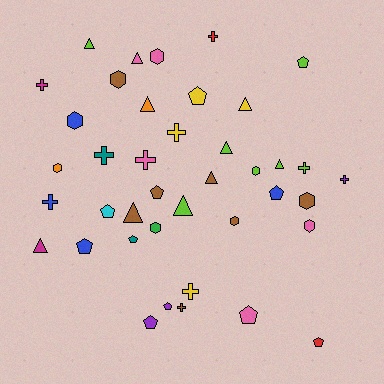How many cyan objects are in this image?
There is 1 cyan object.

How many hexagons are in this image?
There are 9 hexagons.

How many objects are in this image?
There are 40 objects.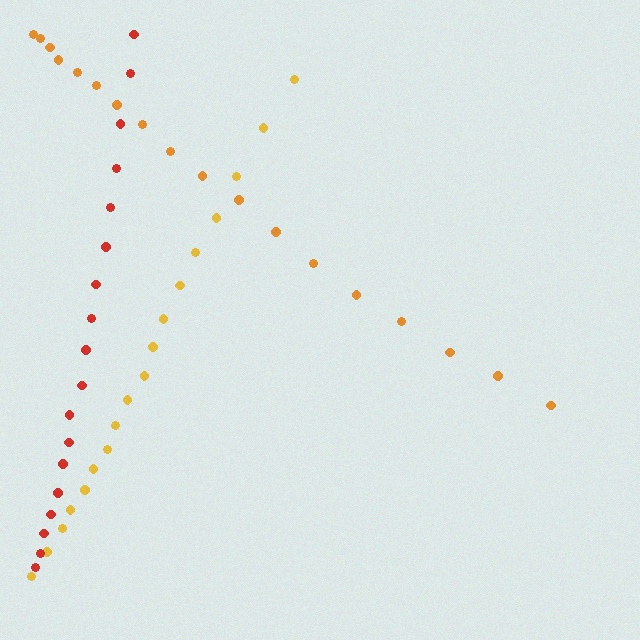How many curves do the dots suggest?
There are 3 distinct paths.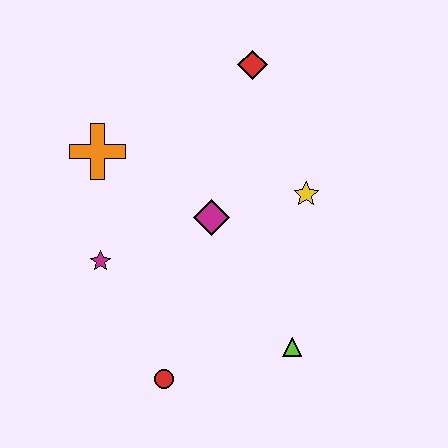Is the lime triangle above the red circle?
Yes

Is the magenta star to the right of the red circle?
No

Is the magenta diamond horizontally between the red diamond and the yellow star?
No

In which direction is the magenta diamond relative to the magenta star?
The magenta diamond is to the right of the magenta star.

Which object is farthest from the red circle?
The red diamond is farthest from the red circle.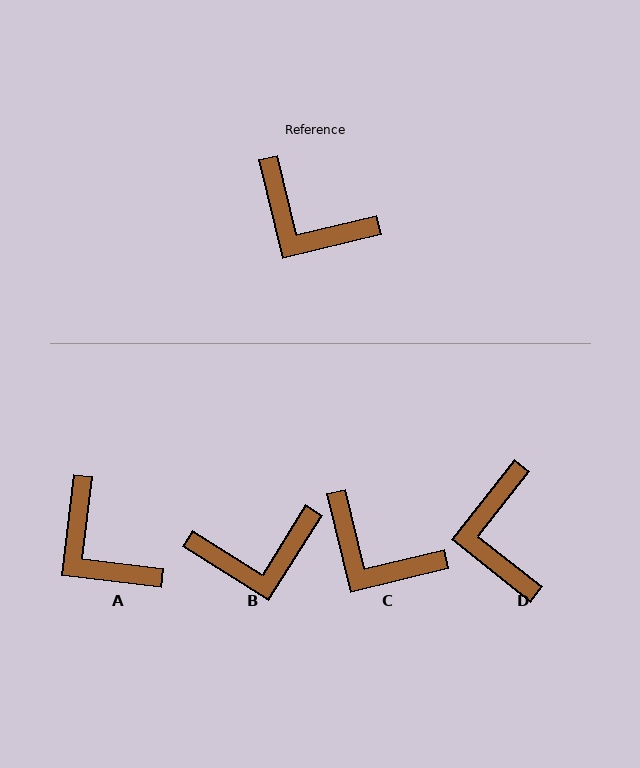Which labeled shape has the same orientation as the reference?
C.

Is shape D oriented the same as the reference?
No, it is off by about 52 degrees.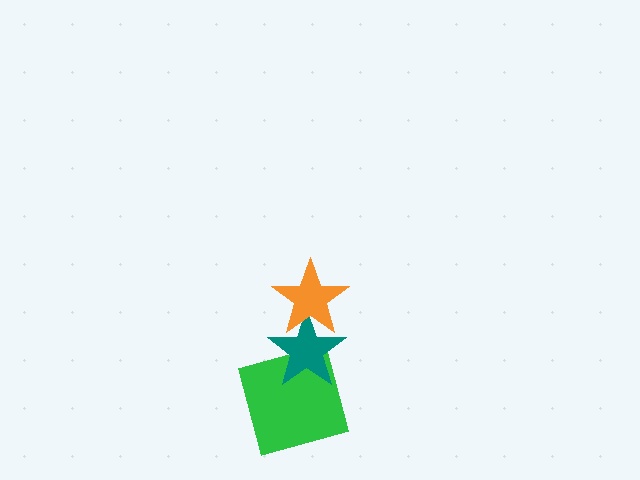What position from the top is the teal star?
The teal star is 2nd from the top.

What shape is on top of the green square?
The teal star is on top of the green square.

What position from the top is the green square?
The green square is 3rd from the top.